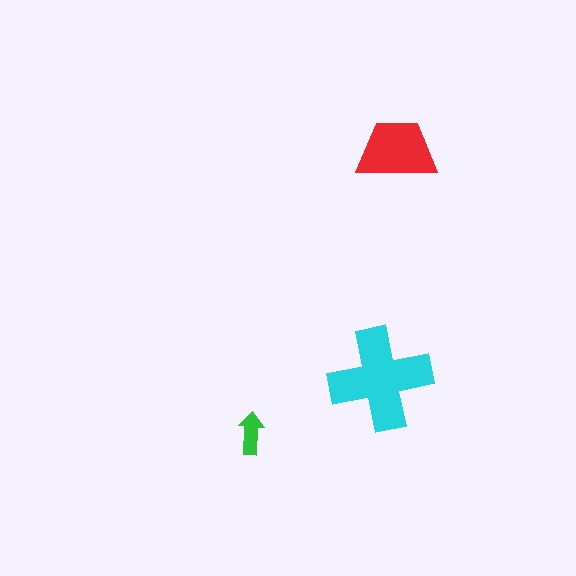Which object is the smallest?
The green arrow.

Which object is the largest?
The cyan cross.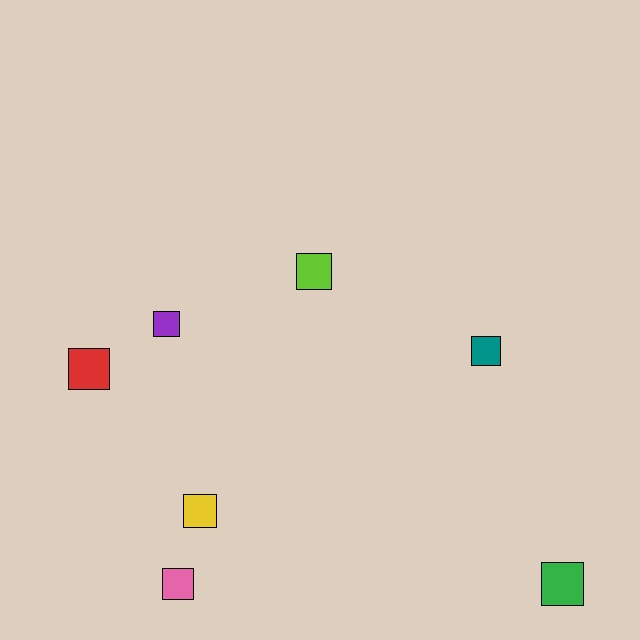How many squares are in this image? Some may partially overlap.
There are 7 squares.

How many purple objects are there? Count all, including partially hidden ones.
There is 1 purple object.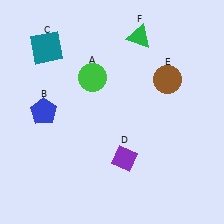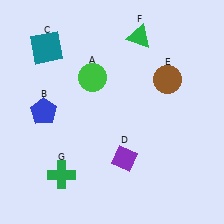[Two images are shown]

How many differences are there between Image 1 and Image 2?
There is 1 difference between the two images.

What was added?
A green cross (G) was added in Image 2.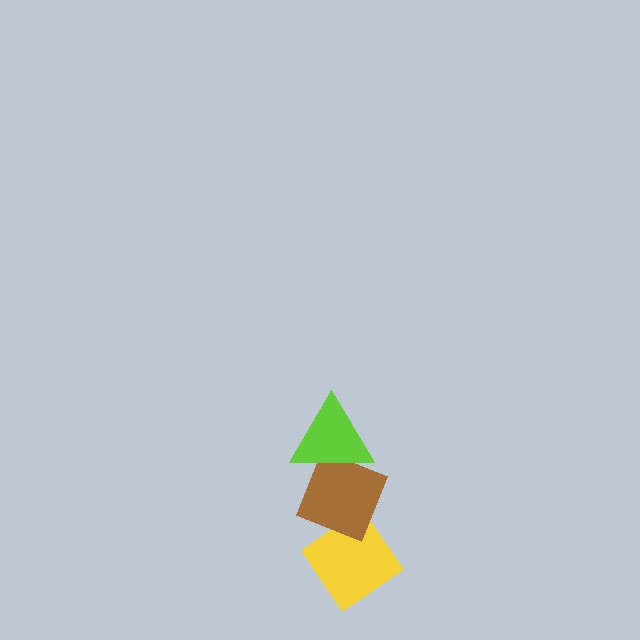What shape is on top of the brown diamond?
The lime triangle is on top of the brown diamond.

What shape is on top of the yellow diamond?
The brown diamond is on top of the yellow diamond.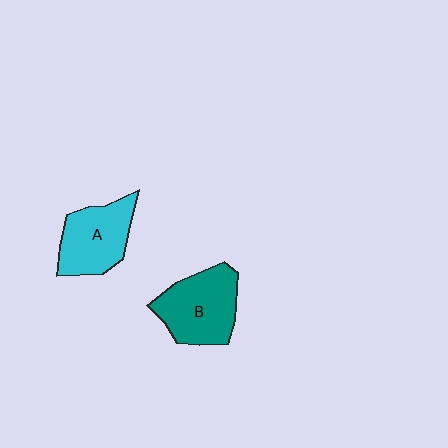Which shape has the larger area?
Shape B (teal).